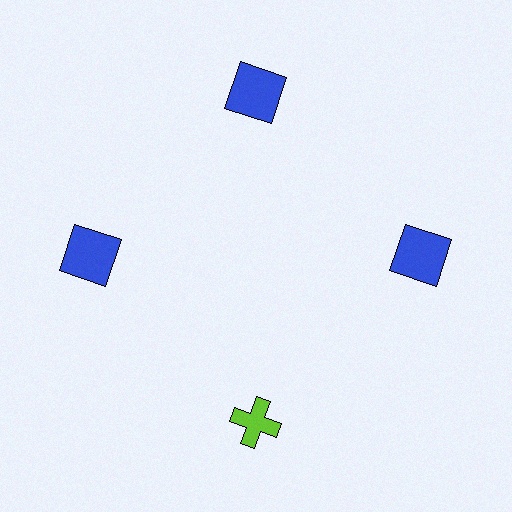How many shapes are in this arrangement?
There are 4 shapes arranged in a ring pattern.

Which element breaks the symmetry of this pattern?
The lime cross at roughly the 6 o'clock position breaks the symmetry. All other shapes are blue squares.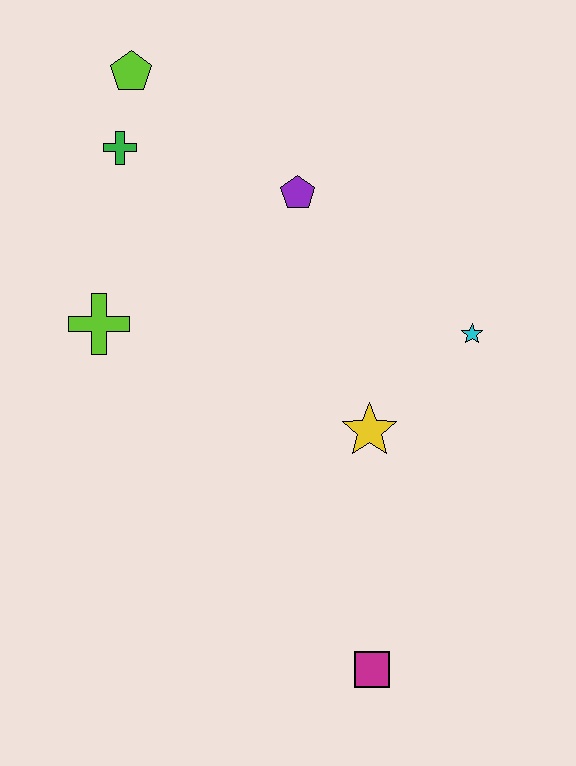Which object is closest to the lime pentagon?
The green cross is closest to the lime pentagon.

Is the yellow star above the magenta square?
Yes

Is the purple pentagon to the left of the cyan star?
Yes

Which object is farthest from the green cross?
The magenta square is farthest from the green cross.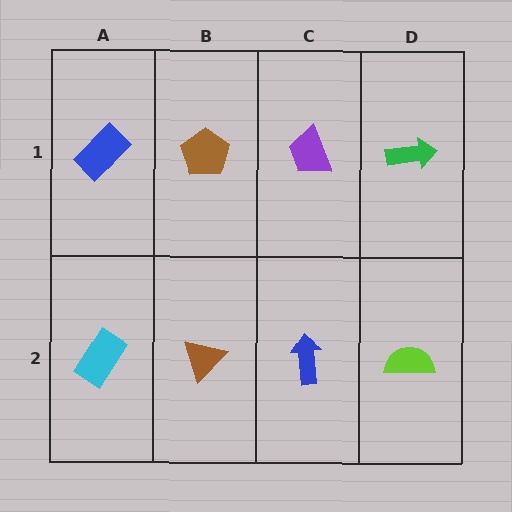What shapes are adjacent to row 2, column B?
A brown pentagon (row 1, column B), a cyan rectangle (row 2, column A), a blue arrow (row 2, column C).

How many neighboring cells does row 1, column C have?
3.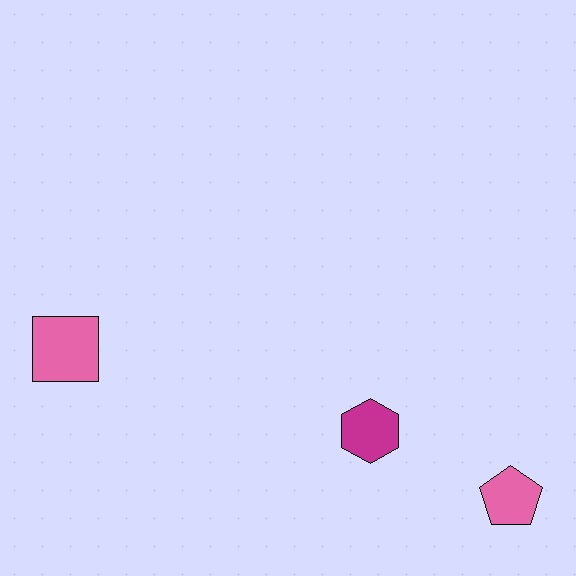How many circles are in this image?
There are no circles.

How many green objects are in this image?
There are no green objects.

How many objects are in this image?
There are 3 objects.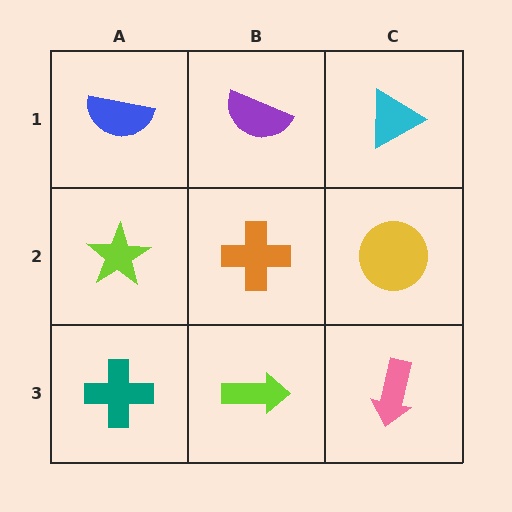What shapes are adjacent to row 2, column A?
A blue semicircle (row 1, column A), a teal cross (row 3, column A), an orange cross (row 2, column B).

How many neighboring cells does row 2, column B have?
4.